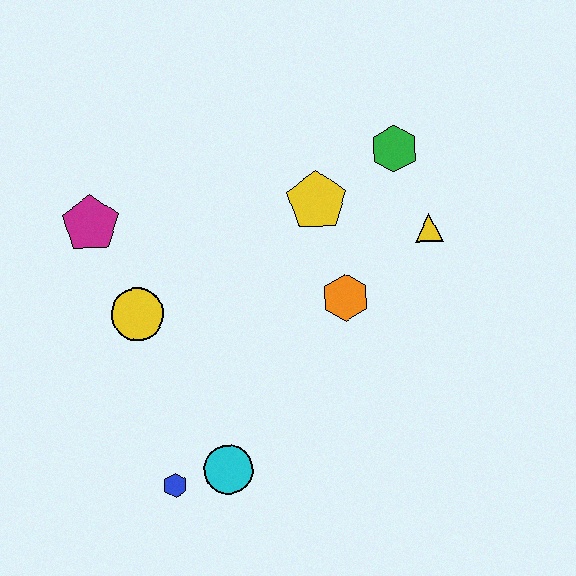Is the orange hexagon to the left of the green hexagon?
Yes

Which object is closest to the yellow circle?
The magenta pentagon is closest to the yellow circle.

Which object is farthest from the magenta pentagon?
The yellow triangle is farthest from the magenta pentagon.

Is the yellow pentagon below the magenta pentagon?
No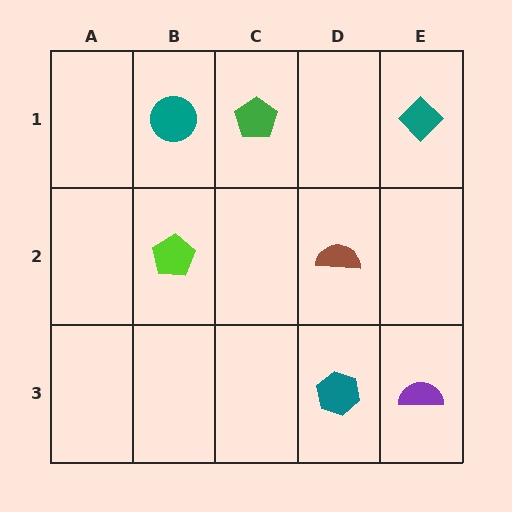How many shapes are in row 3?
2 shapes.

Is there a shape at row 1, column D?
No, that cell is empty.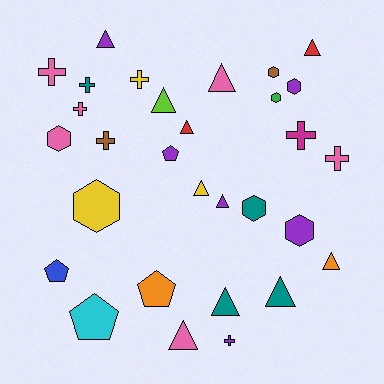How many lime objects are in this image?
There is 1 lime object.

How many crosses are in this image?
There are 8 crosses.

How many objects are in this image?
There are 30 objects.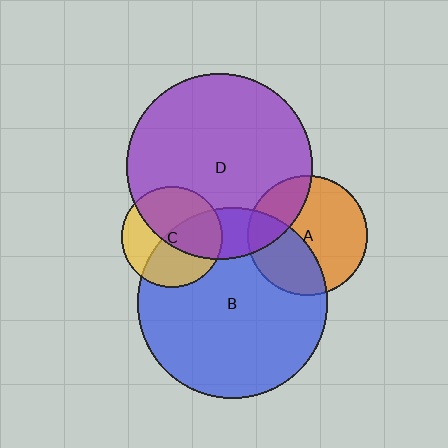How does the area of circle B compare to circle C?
Approximately 3.6 times.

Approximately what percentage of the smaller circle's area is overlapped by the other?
Approximately 35%.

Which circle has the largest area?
Circle B (blue).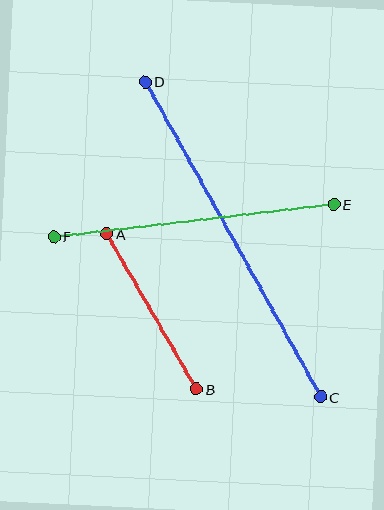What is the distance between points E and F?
The distance is approximately 281 pixels.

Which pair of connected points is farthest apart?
Points C and D are farthest apart.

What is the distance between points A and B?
The distance is approximately 179 pixels.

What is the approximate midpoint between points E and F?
The midpoint is at approximately (194, 221) pixels.